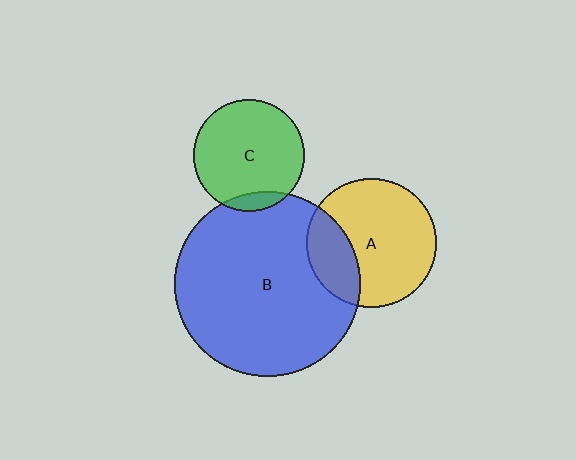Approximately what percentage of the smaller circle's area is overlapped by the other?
Approximately 25%.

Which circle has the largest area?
Circle B (blue).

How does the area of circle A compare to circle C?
Approximately 1.4 times.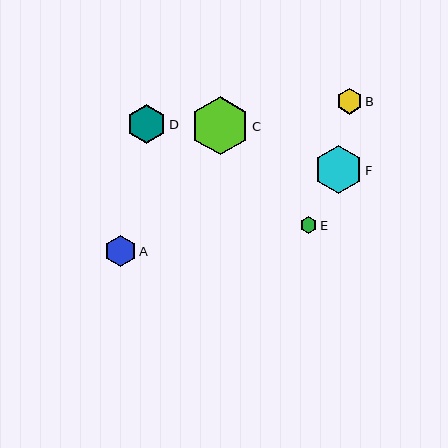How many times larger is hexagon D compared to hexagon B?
Hexagon D is approximately 1.5 times the size of hexagon B.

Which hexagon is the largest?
Hexagon C is the largest with a size of approximately 58 pixels.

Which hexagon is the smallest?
Hexagon E is the smallest with a size of approximately 17 pixels.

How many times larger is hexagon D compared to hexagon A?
Hexagon D is approximately 1.3 times the size of hexagon A.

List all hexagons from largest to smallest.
From largest to smallest: C, F, D, A, B, E.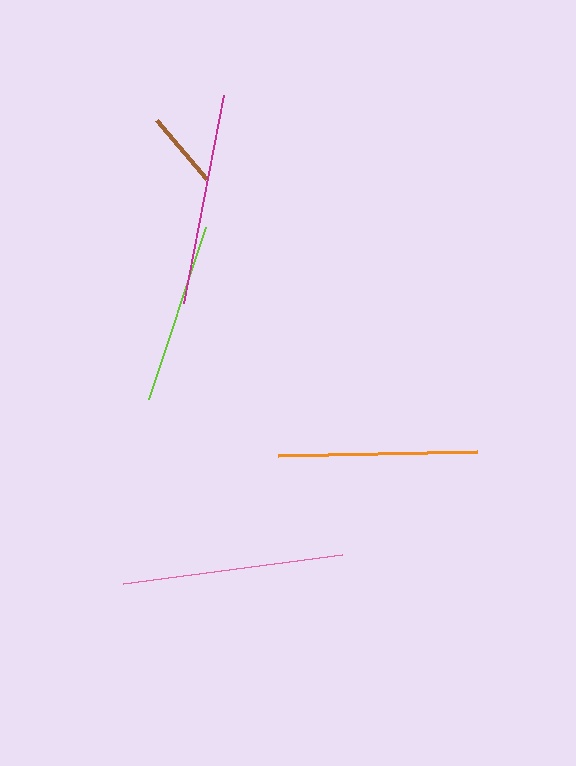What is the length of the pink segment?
The pink segment is approximately 221 pixels long.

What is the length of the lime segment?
The lime segment is approximately 181 pixels long.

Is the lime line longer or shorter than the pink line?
The pink line is longer than the lime line.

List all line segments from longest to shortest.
From longest to shortest: pink, magenta, orange, lime, brown.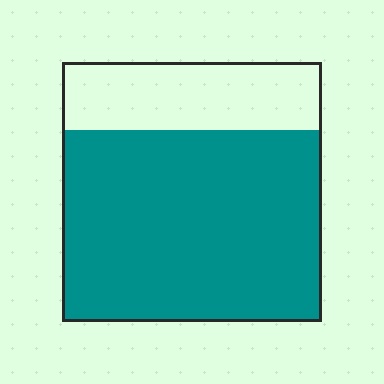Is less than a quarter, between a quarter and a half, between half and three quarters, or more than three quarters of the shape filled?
Between half and three quarters.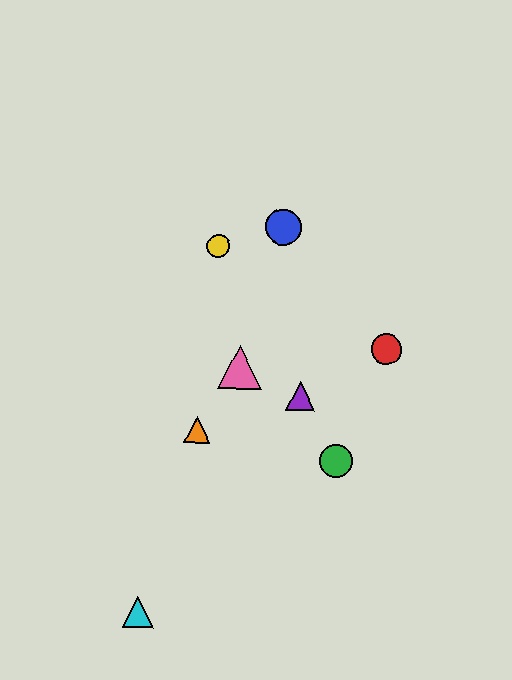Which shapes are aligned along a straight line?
The green circle, the yellow circle, the purple triangle are aligned along a straight line.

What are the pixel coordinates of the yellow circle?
The yellow circle is at (218, 246).